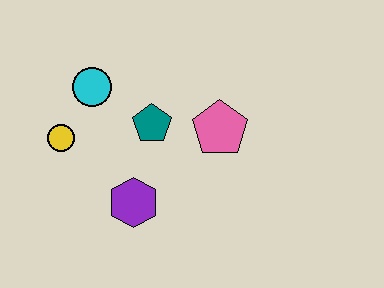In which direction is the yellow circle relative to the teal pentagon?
The yellow circle is to the left of the teal pentagon.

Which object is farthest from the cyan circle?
The pink pentagon is farthest from the cyan circle.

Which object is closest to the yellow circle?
The cyan circle is closest to the yellow circle.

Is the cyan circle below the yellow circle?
No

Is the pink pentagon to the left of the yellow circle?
No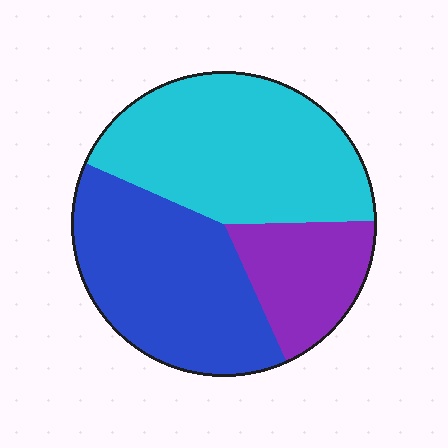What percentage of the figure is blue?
Blue takes up about three eighths (3/8) of the figure.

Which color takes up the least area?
Purple, at roughly 20%.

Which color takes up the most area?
Cyan, at roughly 45%.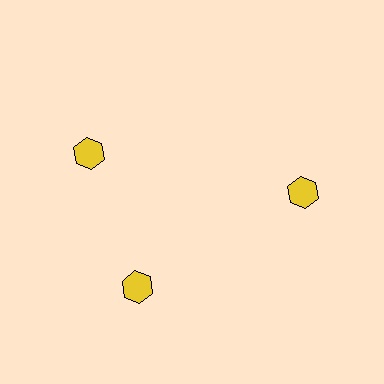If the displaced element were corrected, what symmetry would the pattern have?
It would have 3-fold rotational symmetry — the pattern would map onto itself every 120 degrees.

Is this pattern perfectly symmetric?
No. The 3 yellow hexagons are arranged in a ring, but one element near the 11 o'clock position is rotated out of alignment along the ring, breaking the 3-fold rotational symmetry.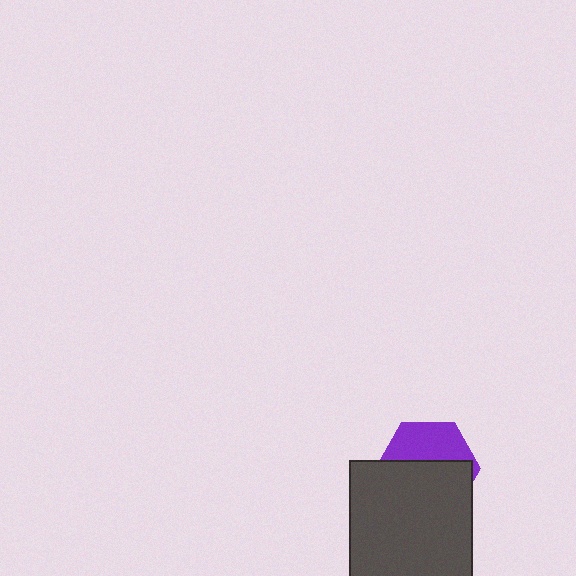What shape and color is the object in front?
The object in front is a dark gray square.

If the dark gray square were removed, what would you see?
You would see the complete purple hexagon.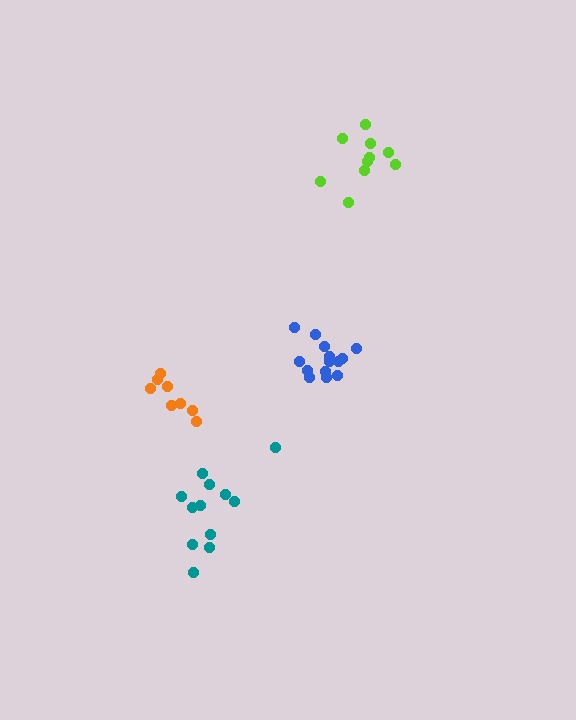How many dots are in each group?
Group 1: 12 dots, Group 2: 14 dots, Group 3: 10 dots, Group 4: 8 dots (44 total).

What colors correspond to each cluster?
The clusters are colored: teal, blue, lime, orange.